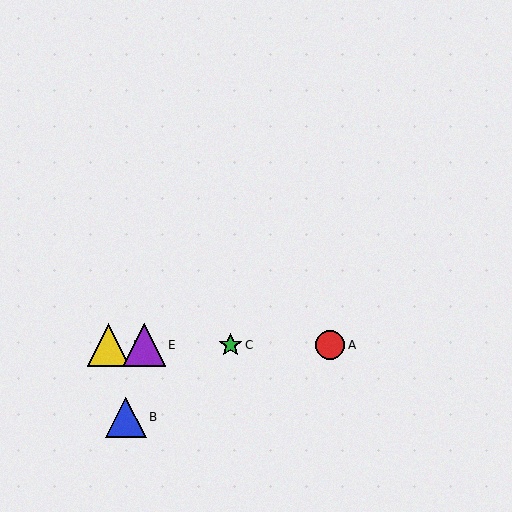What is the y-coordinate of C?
Object C is at y≈345.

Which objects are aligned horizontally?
Objects A, C, D, E are aligned horizontally.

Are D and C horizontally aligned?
Yes, both are at y≈345.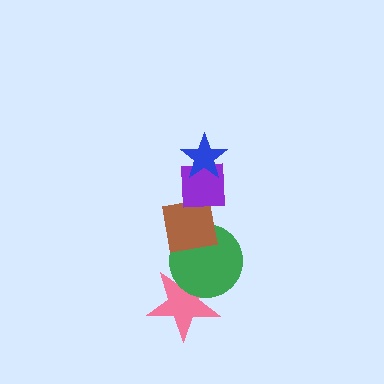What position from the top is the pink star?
The pink star is 5th from the top.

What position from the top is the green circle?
The green circle is 4th from the top.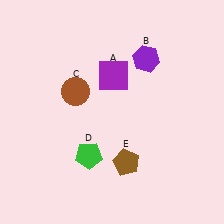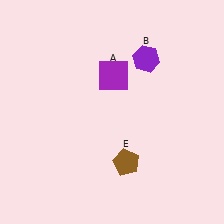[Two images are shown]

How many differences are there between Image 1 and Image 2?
There are 2 differences between the two images.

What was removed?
The brown circle (C), the green pentagon (D) were removed in Image 2.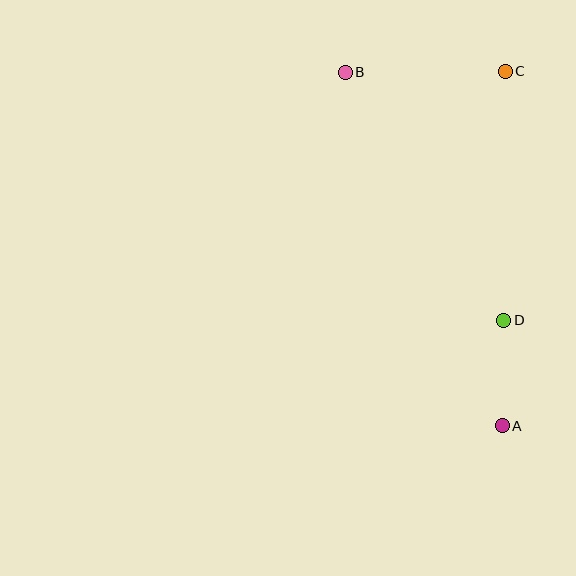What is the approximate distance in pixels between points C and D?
The distance between C and D is approximately 249 pixels.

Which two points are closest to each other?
Points A and D are closest to each other.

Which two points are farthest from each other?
Points A and B are farthest from each other.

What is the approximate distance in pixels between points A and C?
The distance between A and C is approximately 355 pixels.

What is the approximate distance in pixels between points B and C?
The distance between B and C is approximately 160 pixels.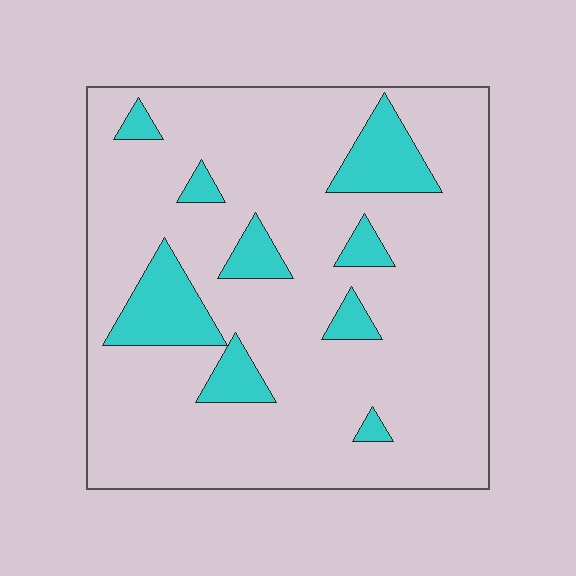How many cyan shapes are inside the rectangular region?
9.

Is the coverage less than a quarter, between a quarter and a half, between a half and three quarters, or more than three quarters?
Less than a quarter.